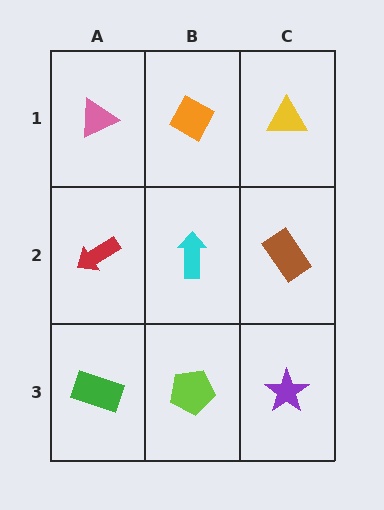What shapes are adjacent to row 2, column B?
An orange diamond (row 1, column B), a lime pentagon (row 3, column B), a red arrow (row 2, column A), a brown rectangle (row 2, column C).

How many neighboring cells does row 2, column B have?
4.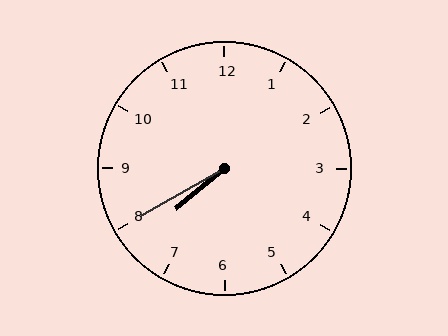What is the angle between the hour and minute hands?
Approximately 10 degrees.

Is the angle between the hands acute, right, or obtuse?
It is acute.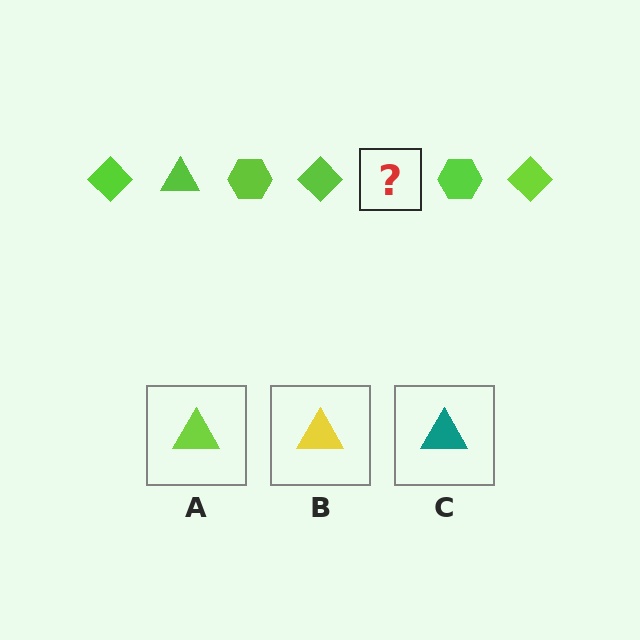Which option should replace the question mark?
Option A.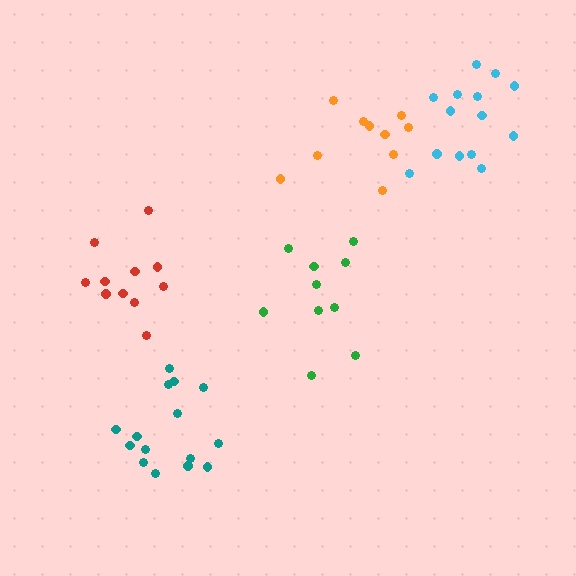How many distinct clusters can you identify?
There are 5 distinct clusters.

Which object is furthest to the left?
The red cluster is leftmost.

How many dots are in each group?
Group 1: 10 dots, Group 2: 14 dots, Group 3: 11 dots, Group 4: 15 dots, Group 5: 10 dots (60 total).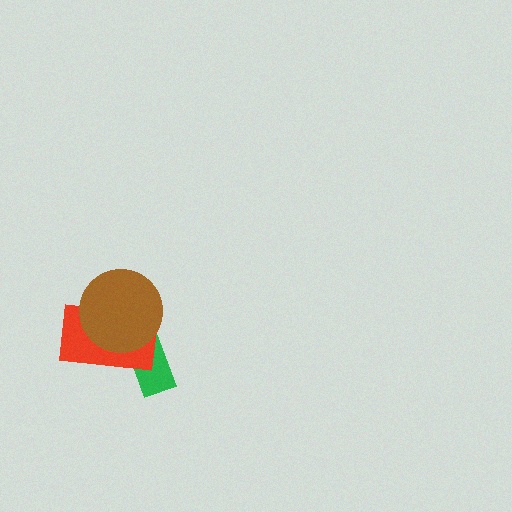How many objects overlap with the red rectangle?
2 objects overlap with the red rectangle.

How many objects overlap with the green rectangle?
2 objects overlap with the green rectangle.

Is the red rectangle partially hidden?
Yes, it is partially covered by another shape.